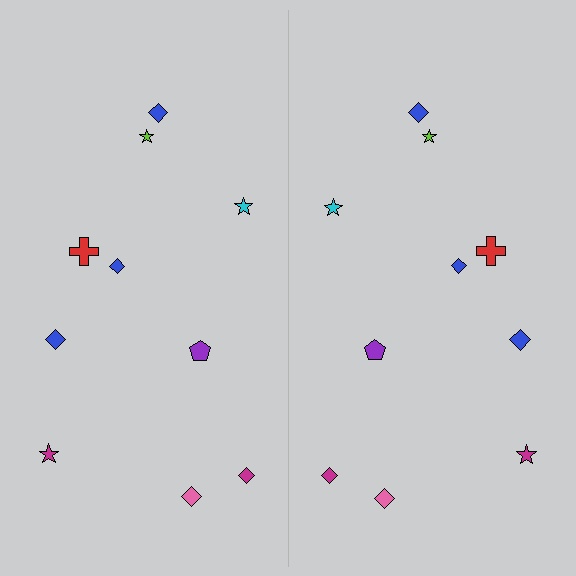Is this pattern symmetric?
Yes, this pattern has bilateral (reflection) symmetry.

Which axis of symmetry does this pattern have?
The pattern has a vertical axis of symmetry running through the center of the image.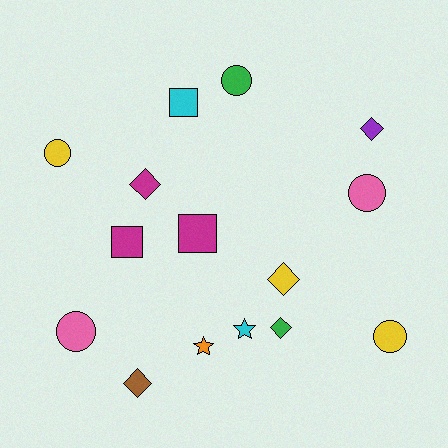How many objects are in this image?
There are 15 objects.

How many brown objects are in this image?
There is 1 brown object.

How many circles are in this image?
There are 5 circles.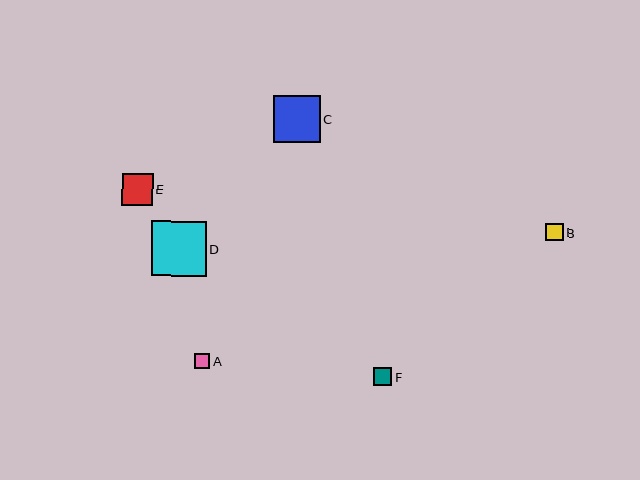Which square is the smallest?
Square A is the smallest with a size of approximately 15 pixels.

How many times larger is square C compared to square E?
Square C is approximately 1.5 times the size of square E.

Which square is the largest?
Square D is the largest with a size of approximately 54 pixels.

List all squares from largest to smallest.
From largest to smallest: D, C, E, F, B, A.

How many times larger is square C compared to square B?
Square C is approximately 2.7 times the size of square B.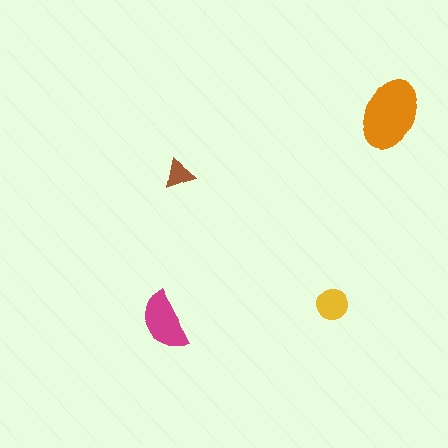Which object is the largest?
The orange ellipse.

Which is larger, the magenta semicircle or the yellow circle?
The magenta semicircle.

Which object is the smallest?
The brown triangle.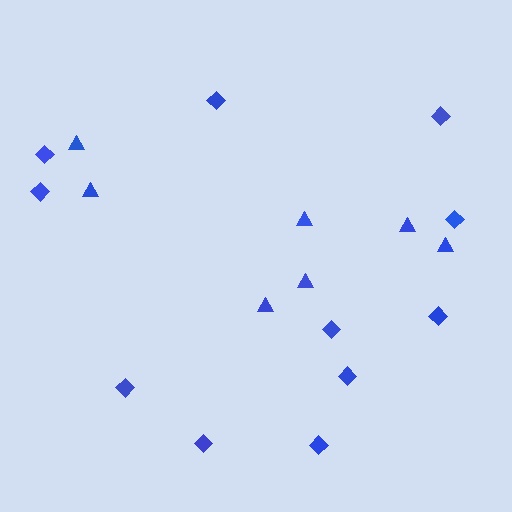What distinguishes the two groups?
There are 2 groups: one group of diamonds (11) and one group of triangles (7).